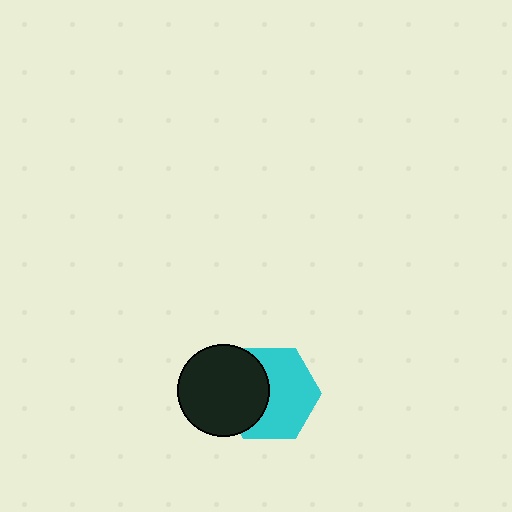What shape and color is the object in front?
The object in front is a black circle.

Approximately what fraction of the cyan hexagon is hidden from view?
Roughly 39% of the cyan hexagon is hidden behind the black circle.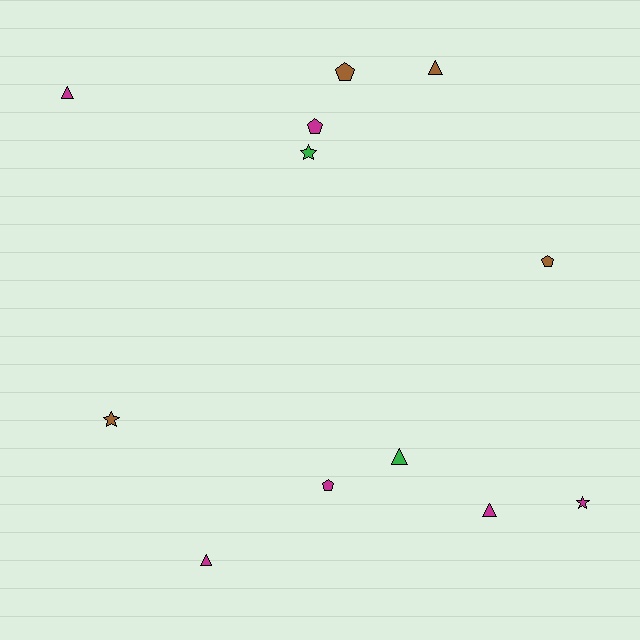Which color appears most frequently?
Magenta, with 6 objects.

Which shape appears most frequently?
Triangle, with 5 objects.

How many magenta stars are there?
There is 1 magenta star.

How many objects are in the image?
There are 12 objects.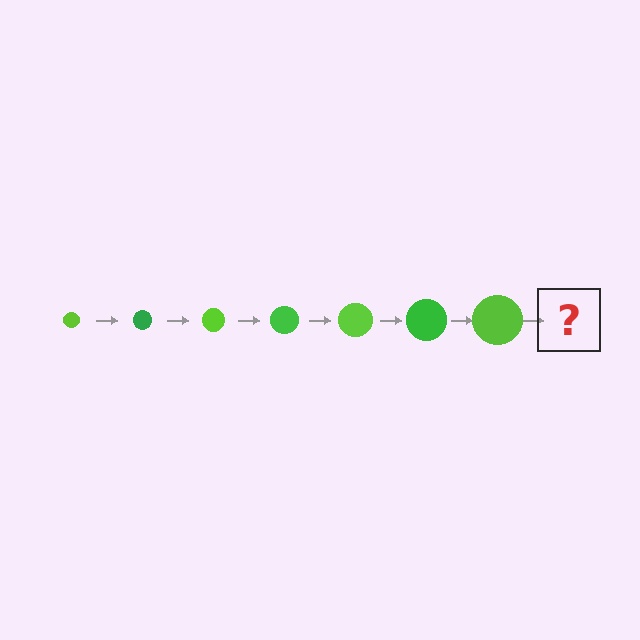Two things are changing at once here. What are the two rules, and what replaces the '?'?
The two rules are that the circle grows larger each step and the color cycles through lime and green. The '?' should be a green circle, larger than the previous one.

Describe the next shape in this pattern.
It should be a green circle, larger than the previous one.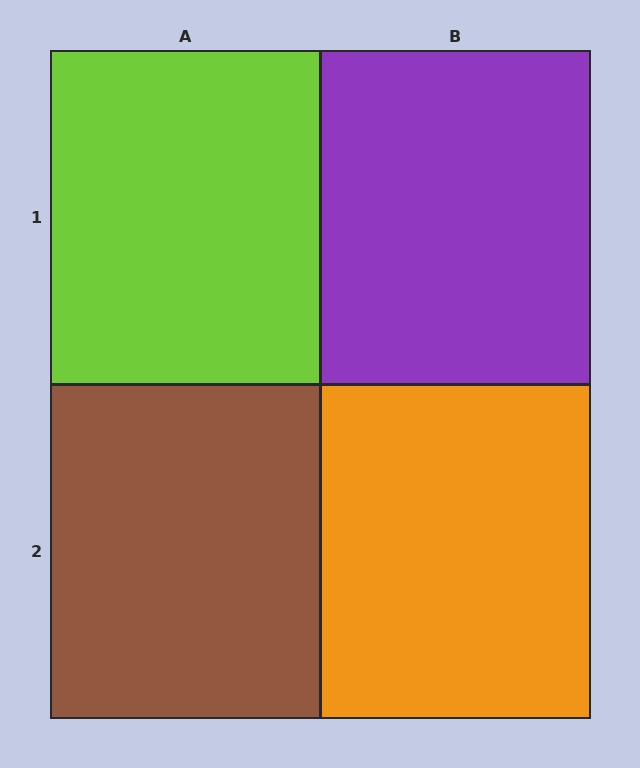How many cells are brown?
1 cell is brown.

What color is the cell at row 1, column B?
Purple.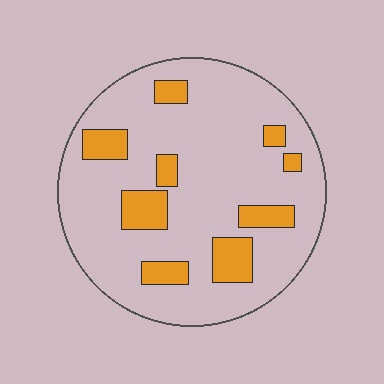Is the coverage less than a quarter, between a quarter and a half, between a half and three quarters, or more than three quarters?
Less than a quarter.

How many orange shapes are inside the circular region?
9.